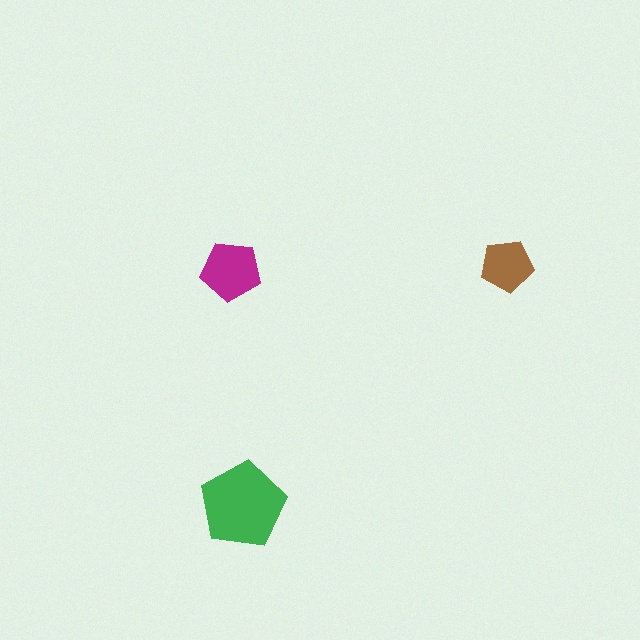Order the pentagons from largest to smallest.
the green one, the magenta one, the brown one.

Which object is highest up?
The brown pentagon is topmost.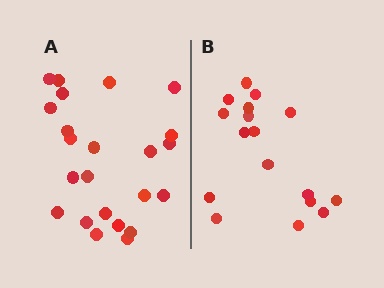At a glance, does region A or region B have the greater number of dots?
Region A (the left region) has more dots.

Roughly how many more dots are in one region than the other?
Region A has about 6 more dots than region B.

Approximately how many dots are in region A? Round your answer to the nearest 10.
About 20 dots. (The exact count is 23, which rounds to 20.)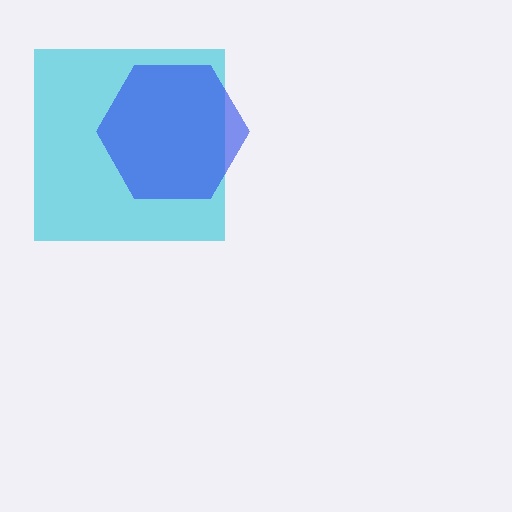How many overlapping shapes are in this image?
There are 2 overlapping shapes in the image.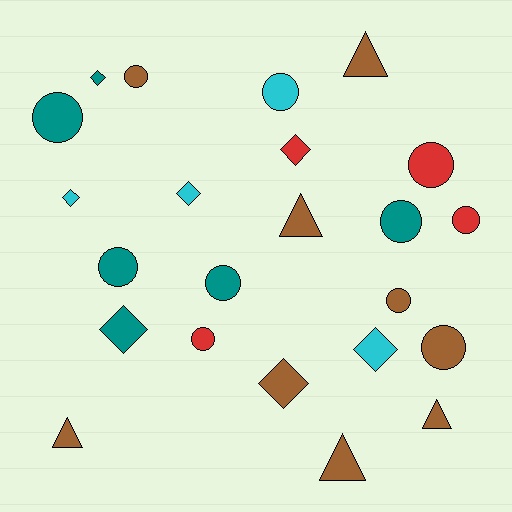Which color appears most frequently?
Brown, with 9 objects.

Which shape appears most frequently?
Circle, with 11 objects.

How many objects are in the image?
There are 23 objects.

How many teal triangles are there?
There are no teal triangles.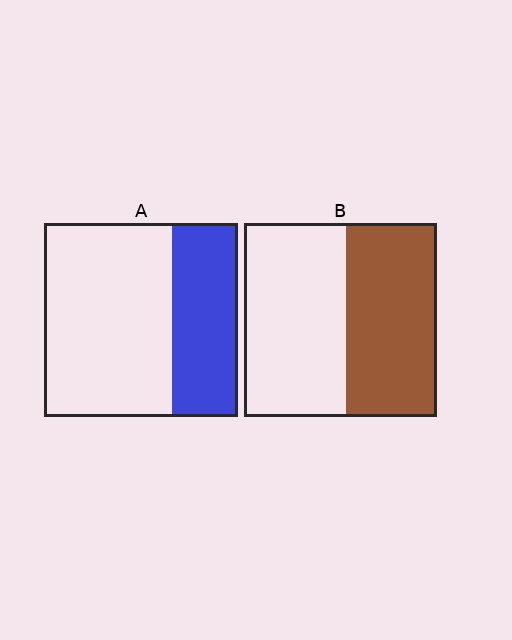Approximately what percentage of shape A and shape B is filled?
A is approximately 35% and B is approximately 45%.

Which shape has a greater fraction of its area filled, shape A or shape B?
Shape B.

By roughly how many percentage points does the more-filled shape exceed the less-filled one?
By roughly 15 percentage points (B over A).